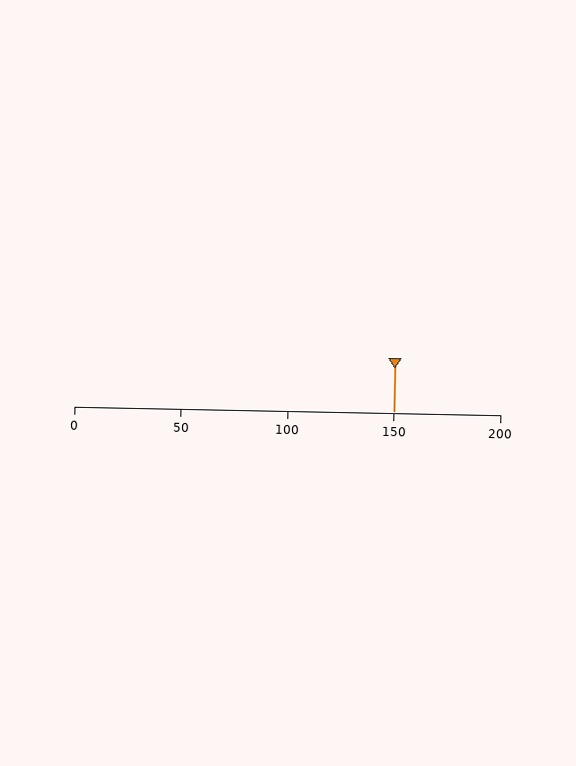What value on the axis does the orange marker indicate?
The marker indicates approximately 150.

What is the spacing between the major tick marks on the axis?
The major ticks are spaced 50 apart.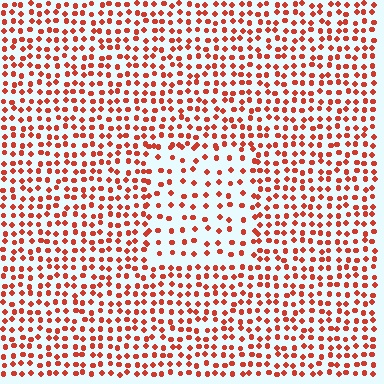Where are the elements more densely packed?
The elements are more densely packed outside the rectangle boundary.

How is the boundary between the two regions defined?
The boundary is defined by a change in element density (approximately 1.8x ratio). All elements are the same color, size, and shape.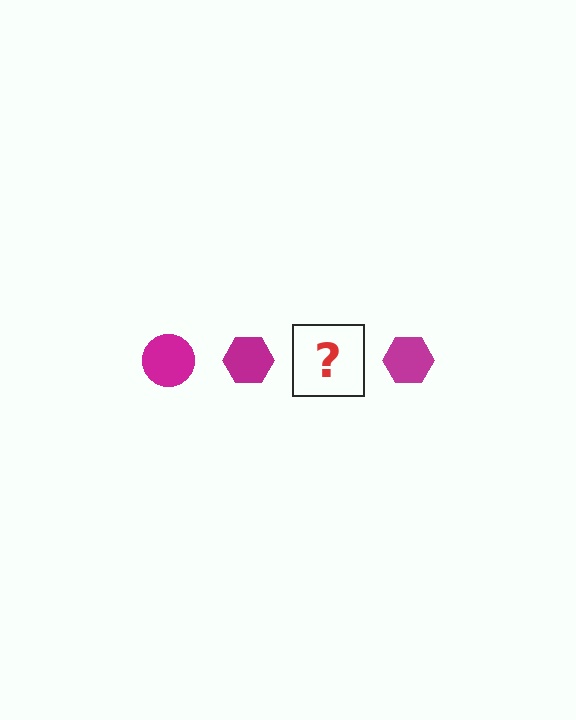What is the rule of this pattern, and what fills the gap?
The rule is that the pattern cycles through circle, hexagon shapes in magenta. The gap should be filled with a magenta circle.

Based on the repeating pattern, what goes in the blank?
The blank should be a magenta circle.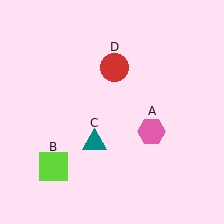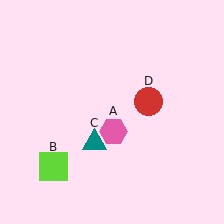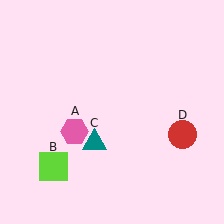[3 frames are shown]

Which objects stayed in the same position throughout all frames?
Lime square (object B) and teal triangle (object C) remained stationary.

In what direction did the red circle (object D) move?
The red circle (object D) moved down and to the right.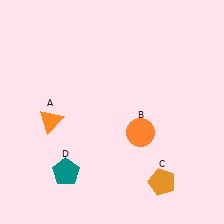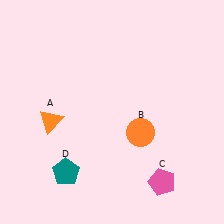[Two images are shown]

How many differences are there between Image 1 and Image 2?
There is 1 difference between the two images.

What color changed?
The pentagon (C) changed from orange in Image 1 to pink in Image 2.